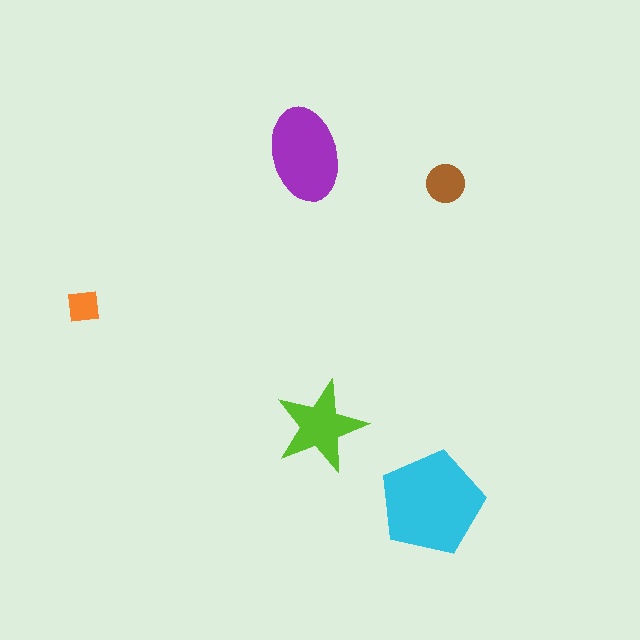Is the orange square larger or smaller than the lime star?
Smaller.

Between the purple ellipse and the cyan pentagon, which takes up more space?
The cyan pentagon.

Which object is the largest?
The cyan pentagon.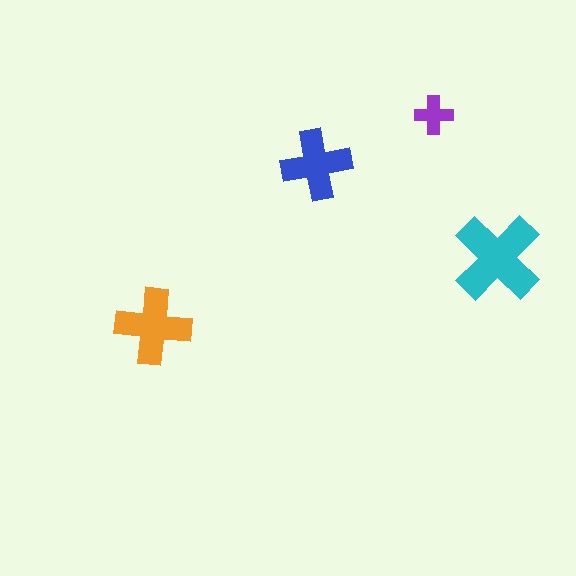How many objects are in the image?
There are 4 objects in the image.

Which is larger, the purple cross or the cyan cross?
The cyan one.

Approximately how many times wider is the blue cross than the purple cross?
About 2 times wider.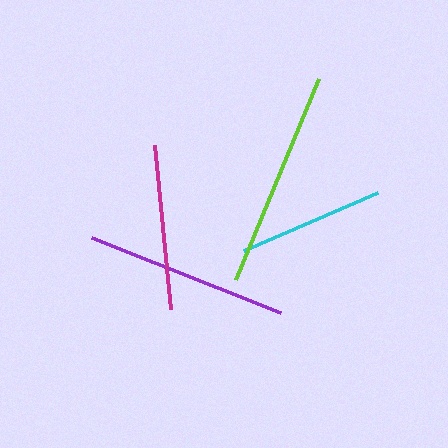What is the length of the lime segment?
The lime segment is approximately 217 pixels long.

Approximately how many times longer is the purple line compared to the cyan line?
The purple line is approximately 1.4 times the length of the cyan line.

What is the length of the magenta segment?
The magenta segment is approximately 164 pixels long.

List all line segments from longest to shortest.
From longest to shortest: lime, purple, magenta, cyan.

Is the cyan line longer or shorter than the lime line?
The lime line is longer than the cyan line.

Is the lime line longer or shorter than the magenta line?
The lime line is longer than the magenta line.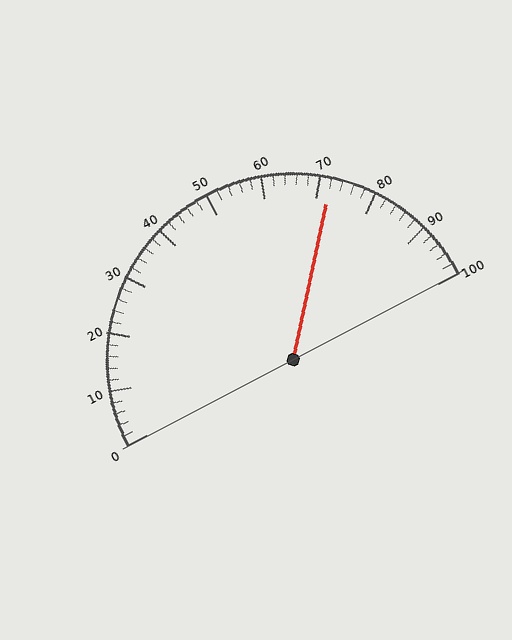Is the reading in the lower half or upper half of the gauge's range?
The reading is in the upper half of the range (0 to 100).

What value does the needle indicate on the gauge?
The needle indicates approximately 72.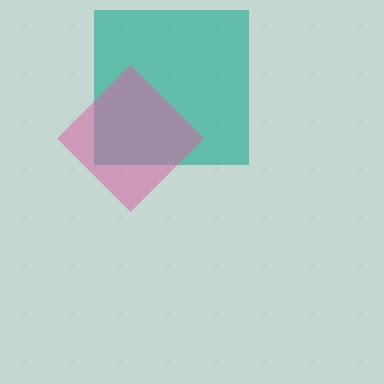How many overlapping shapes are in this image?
There are 2 overlapping shapes in the image.